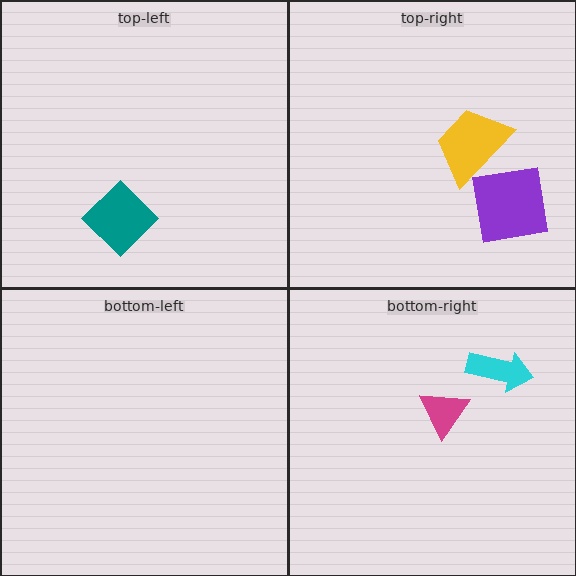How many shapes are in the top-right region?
2.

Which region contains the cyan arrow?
The bottom-right region.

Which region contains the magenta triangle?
The bottom-right region.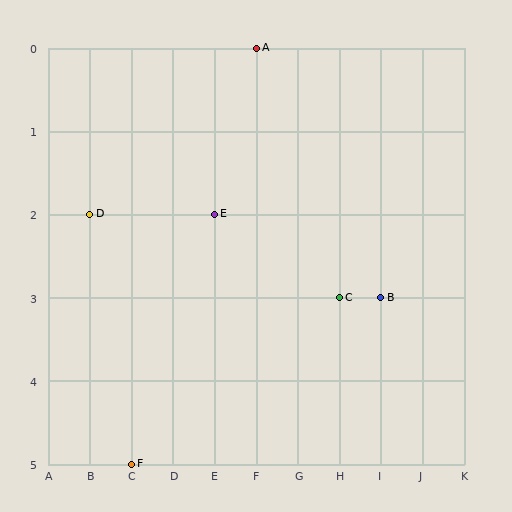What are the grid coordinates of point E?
Point E is at grid coordinates (E, 2).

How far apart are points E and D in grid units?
Points E and D are 3 columns apart.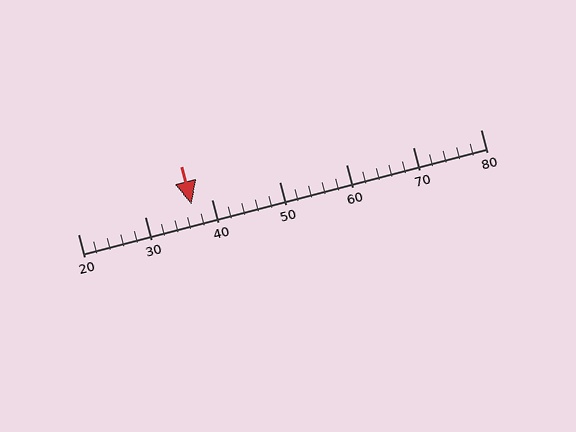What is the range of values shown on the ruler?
The ruler shows values from 20 to 80.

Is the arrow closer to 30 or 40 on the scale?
The arrow is closer to 40.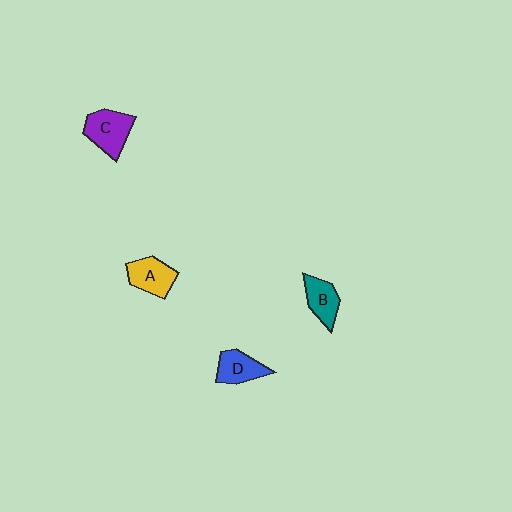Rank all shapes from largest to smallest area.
From largest to smallest: C (purple), A (yellow), D (blue), B (teal).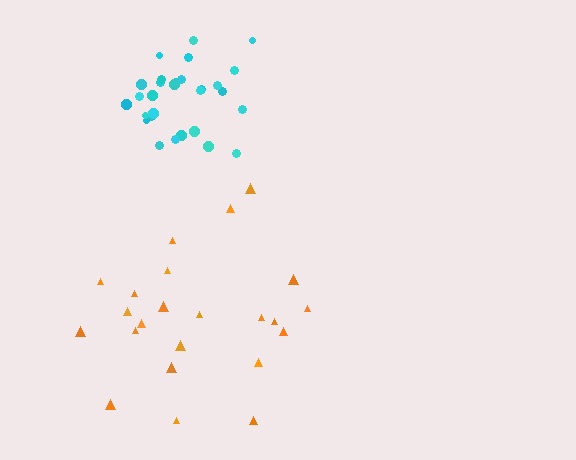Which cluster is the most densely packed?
Cyan.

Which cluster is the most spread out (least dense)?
Orange.